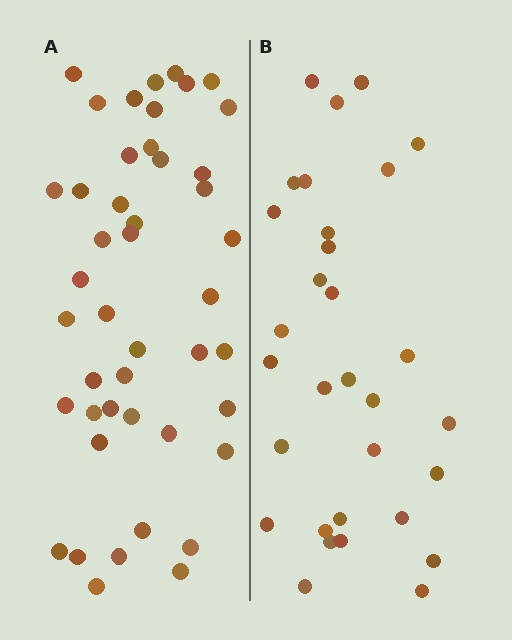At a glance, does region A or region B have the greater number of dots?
Region A (the left region) has more dots.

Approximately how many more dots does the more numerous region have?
Region A has approximately 15 more dots than region B.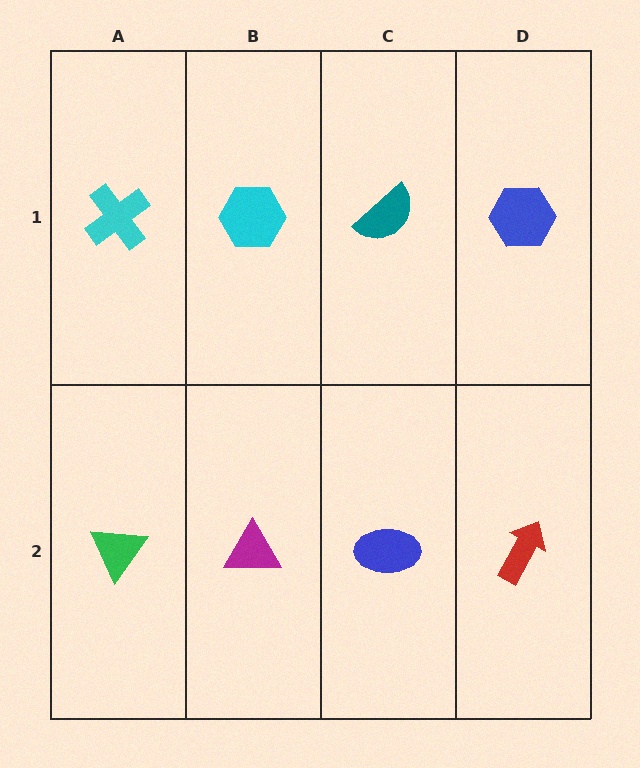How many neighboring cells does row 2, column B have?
3.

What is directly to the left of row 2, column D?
A blue ellipse.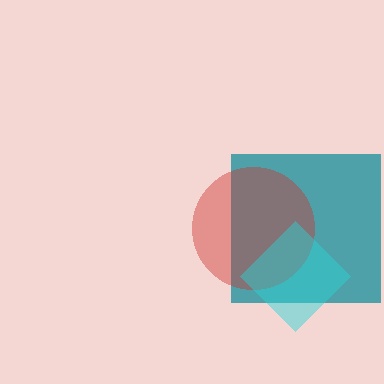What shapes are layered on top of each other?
The layered shapes are: a teal square, a red circle, a cyan diamond.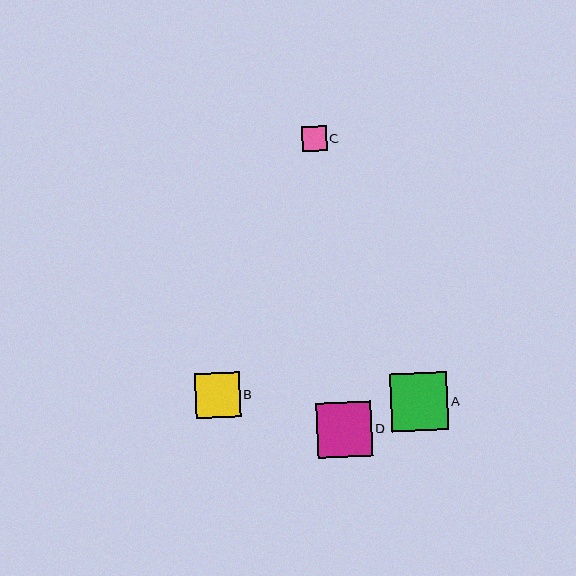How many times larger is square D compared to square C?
Square D is approximately 2.2 times the size of square C.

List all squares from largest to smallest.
From largest to smallest: A, D, B, C.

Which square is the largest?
Square A is the largest with a size of approximately 57 pixels.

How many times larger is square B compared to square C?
Square B is approximately 1.8 times the size of square C.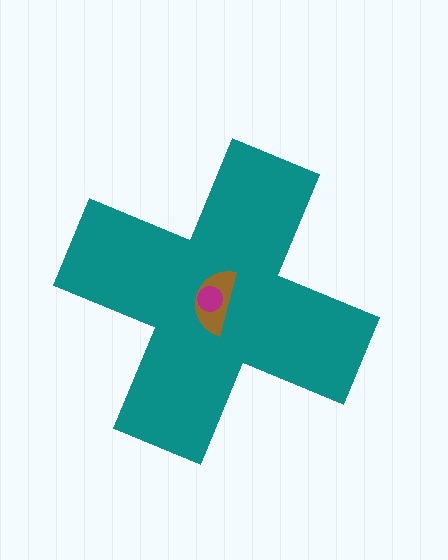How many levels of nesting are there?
3.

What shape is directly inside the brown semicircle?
The magenta circle.